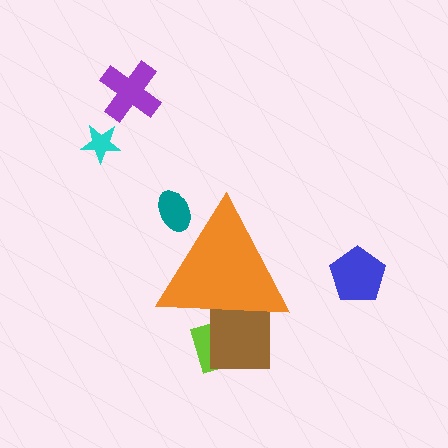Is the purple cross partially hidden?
No, the purple cross is fully visible.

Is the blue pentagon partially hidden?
No, the blue pentagon is fully visible.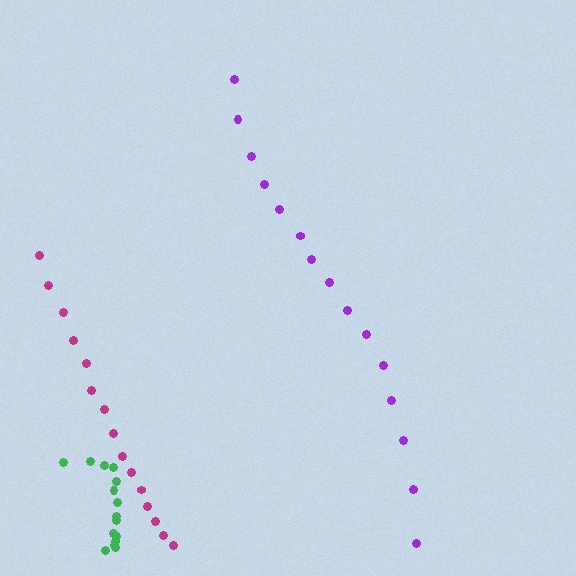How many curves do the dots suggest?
There are 3 distinct paths.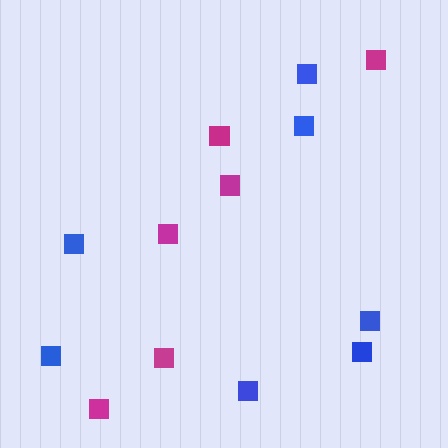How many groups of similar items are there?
There are 2 groups: one group of magenta squares (6) and one group of blue squares (7).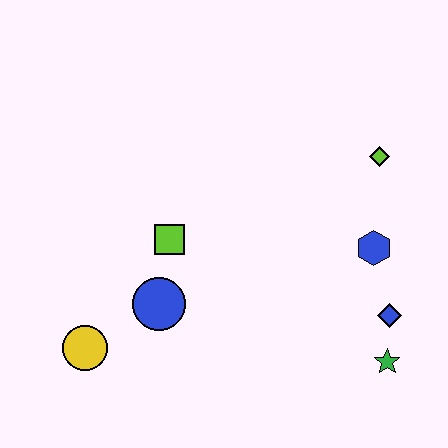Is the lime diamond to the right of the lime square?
Yes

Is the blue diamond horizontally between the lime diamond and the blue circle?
No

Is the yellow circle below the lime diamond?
Yes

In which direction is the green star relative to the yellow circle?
The green star is to the right of the yellow circle.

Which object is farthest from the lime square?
The green star is farthest from the lime square.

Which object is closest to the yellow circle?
The blue circle is closest to the yellow circle.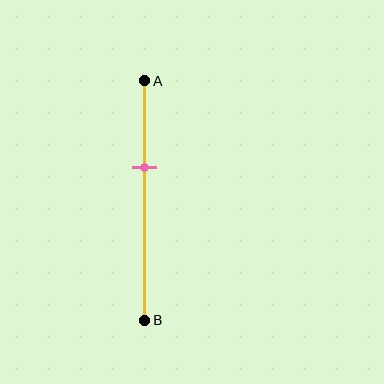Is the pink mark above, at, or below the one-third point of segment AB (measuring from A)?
The pink mark is approximately at the one-third point of segment AB.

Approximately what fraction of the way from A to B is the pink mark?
The pink mark is approximately 35% of the way from A to B.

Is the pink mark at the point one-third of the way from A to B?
Yes, the mark is approximately at the one-third point.